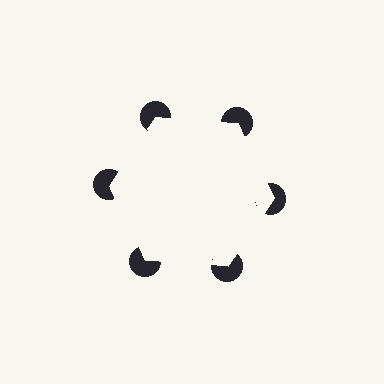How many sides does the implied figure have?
6 sides.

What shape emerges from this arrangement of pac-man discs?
An illusory hexagon — its edges are inferred from the aligned wedge cuts in the pac-man discs, not physically drawn.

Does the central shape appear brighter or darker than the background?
It typically appears slightly brighter than the background, even though no actual brightness change is drawn.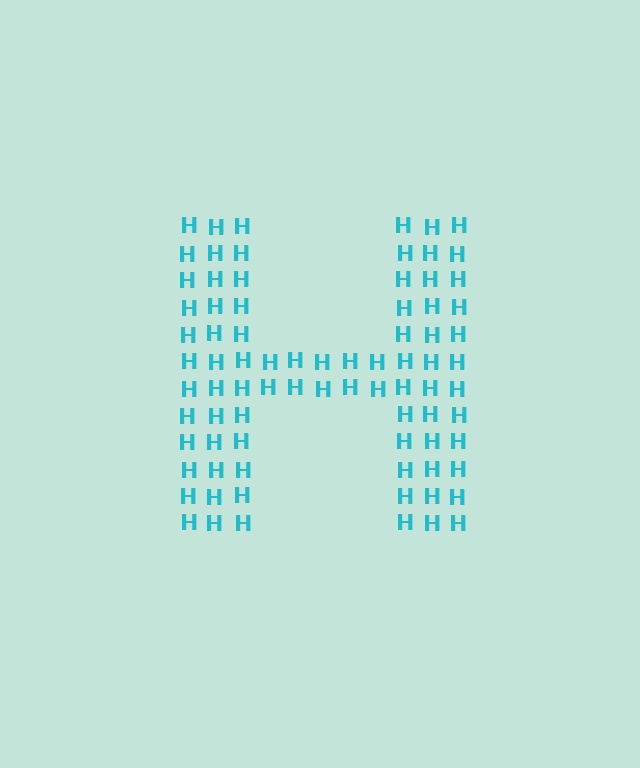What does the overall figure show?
The overall figure shows the letter H.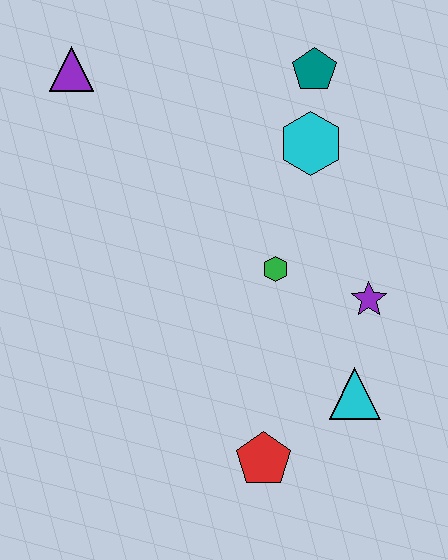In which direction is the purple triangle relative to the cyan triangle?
The purple triangle is above the cyan triangle.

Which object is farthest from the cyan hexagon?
The red pentagon is farthest from the cyan hexagon.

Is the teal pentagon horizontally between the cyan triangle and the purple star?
No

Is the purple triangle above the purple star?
Yes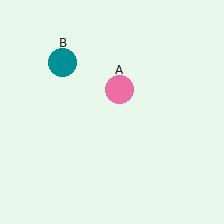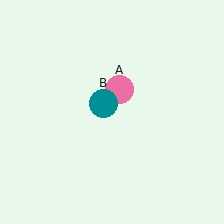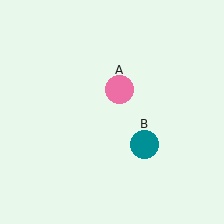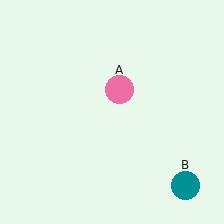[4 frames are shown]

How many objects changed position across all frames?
1 object changed position: teal circle (object B).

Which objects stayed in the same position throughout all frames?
Pink circle (object A) remained stationary.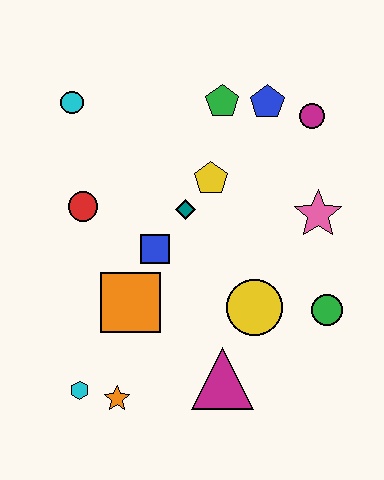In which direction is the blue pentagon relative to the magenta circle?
The blue pentagon is to the left of the magenta circle.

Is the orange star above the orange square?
No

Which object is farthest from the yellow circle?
The cyan circle is farthest from the yellow circle.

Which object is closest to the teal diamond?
The yellow pentagon is closest to the teal diamond.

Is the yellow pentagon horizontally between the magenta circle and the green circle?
No